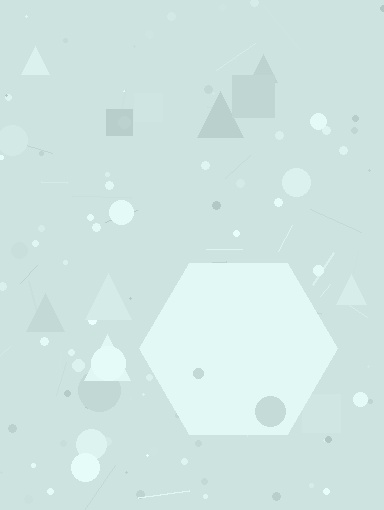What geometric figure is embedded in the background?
A hexagon is embedded in the background.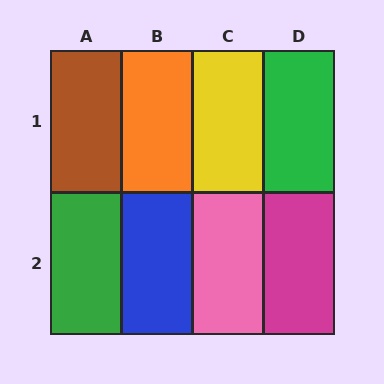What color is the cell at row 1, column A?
Brown.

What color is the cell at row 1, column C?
Yellow.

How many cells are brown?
1 cell is brown.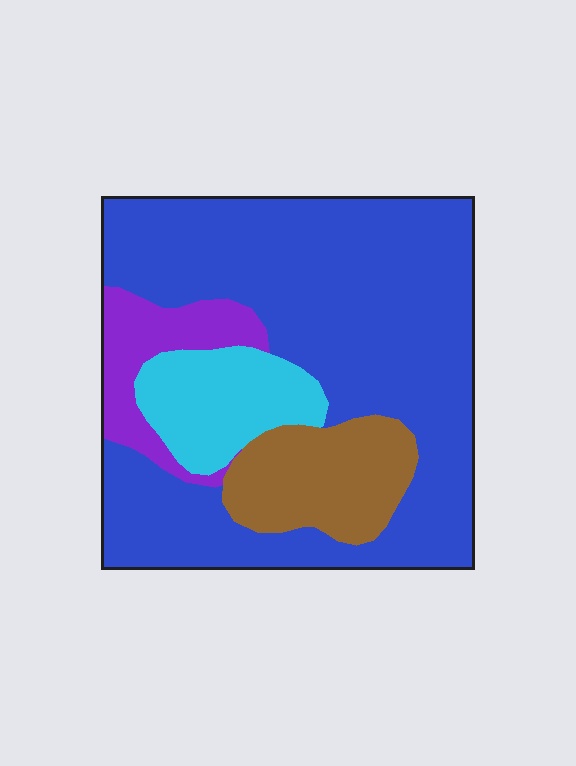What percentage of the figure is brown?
Brown covers about 15% of the figure.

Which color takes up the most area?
Blue, at roughly 65%.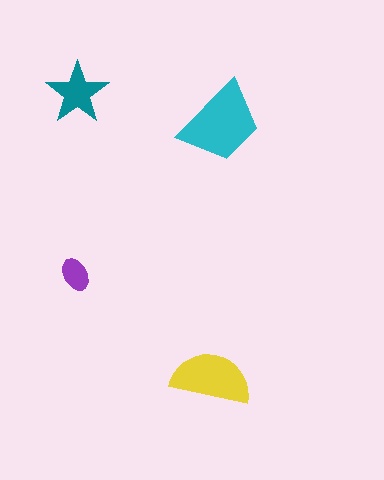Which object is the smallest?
The purple ellipse.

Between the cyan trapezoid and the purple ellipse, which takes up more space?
The cyan trapezoid.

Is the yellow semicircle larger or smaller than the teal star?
Larger.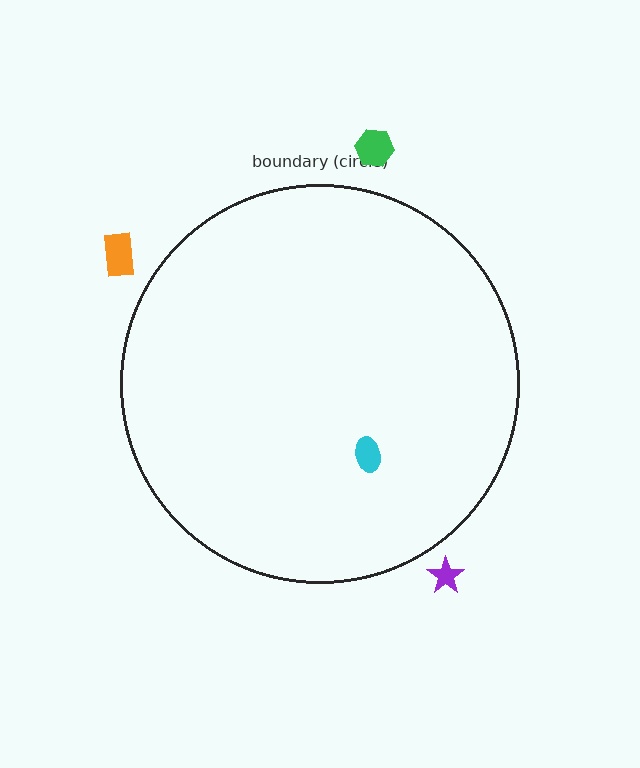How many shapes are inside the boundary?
1 inside, 3 outside.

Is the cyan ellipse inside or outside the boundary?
Inside.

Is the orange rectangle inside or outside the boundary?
Outside.